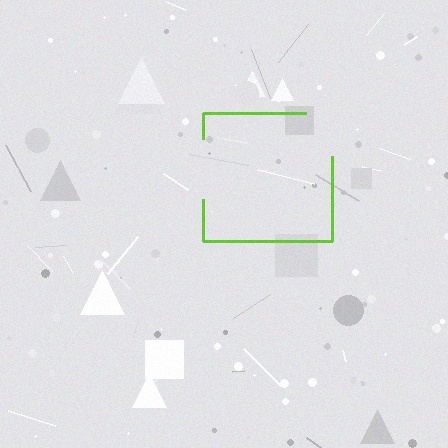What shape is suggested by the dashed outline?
The dashed outline suggests a square.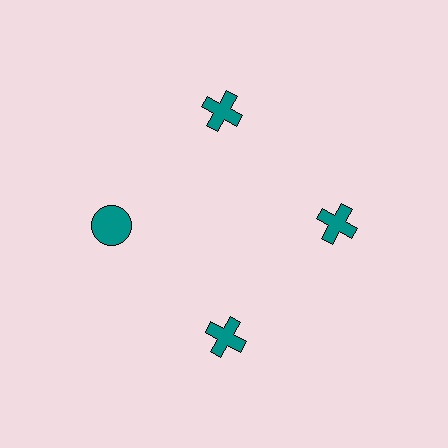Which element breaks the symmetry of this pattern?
The teal circle at roughly the 9 o'clock position breaks the symmetry. All other shapes are teal crosses.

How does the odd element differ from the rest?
It has a different shape: circle instead of cross.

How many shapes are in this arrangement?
There are 4 shapes arranged in a ring pattern.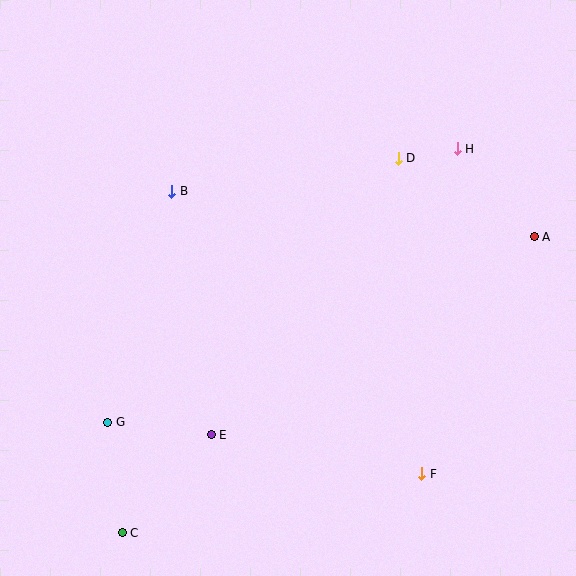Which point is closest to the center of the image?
Point B at (172, 191) is closest to the center.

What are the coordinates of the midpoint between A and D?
The midpoint between A and D is at (466, 198).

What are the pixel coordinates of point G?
Point G is at (108, 422).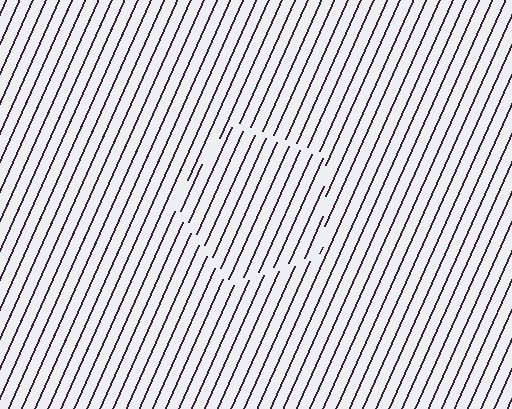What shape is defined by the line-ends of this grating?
An illusory pentagon. The interior of the shape contains the same grating, shifted by half a period — the contour is defined by the phase discontinuity where line-ends from the inner and outer gratings abut.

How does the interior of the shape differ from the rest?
The interior of the shape contains the same grating, shifted by half a period — the contour is defined by the phase discontinuity where line-ends from the inner and outer gratings abut.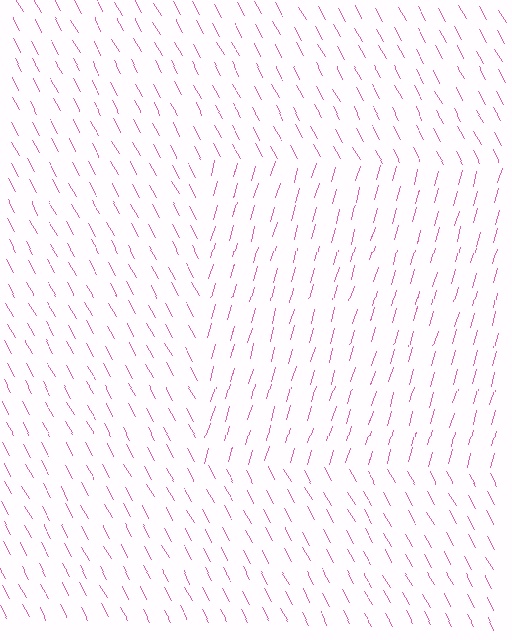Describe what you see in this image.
The image is filled with small pink line segments. A rectangle region in the image has lines oriented differently from the surrounding lines, creating a visible texture boundary.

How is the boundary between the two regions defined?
The boundary is defined purely by a change in line orientation (approximately 45 degrees difference). All lines are the same color and thickness.